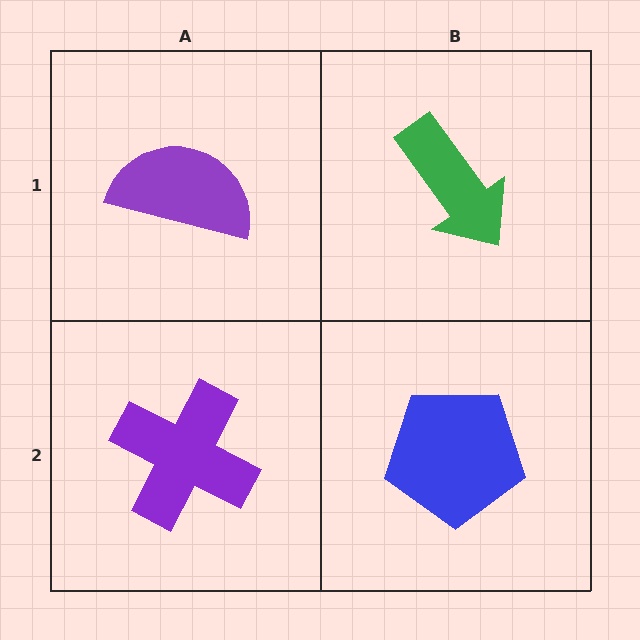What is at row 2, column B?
A blue pentagon.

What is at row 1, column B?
A green arrow.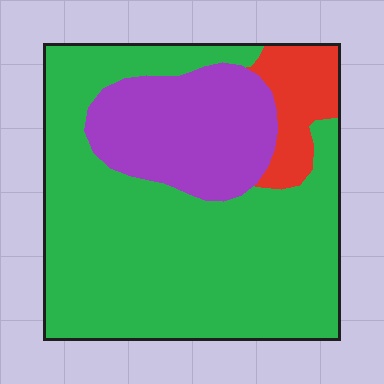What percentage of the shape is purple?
Purple covers 23% of the shape.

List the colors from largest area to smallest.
From largest to smallest: green, purple, red.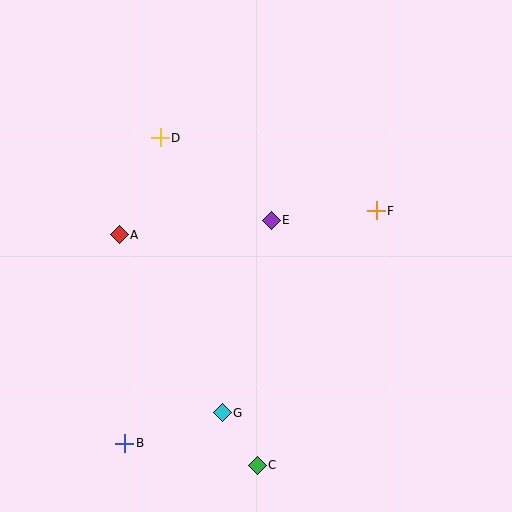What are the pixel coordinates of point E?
Point E is at (271, 220).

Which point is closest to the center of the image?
Point E at (271, 220) is closest to the center.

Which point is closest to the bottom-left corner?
Point B is closest to the bottom-left corner.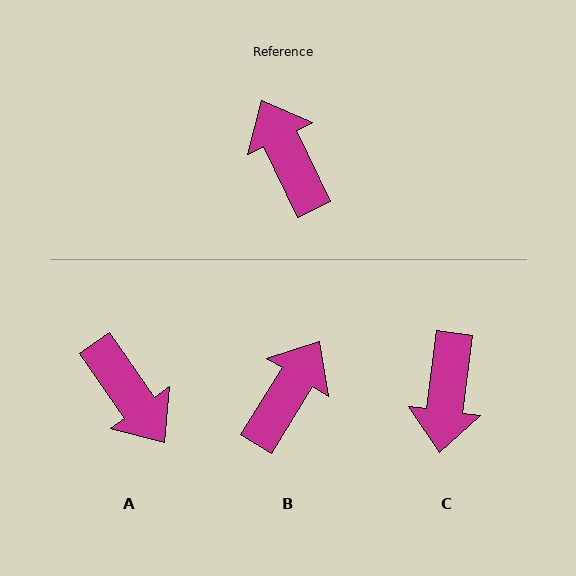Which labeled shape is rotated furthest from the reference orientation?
A, about 170 degrees away.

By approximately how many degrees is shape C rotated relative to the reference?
Approximately 147 degrees counter-clockwise.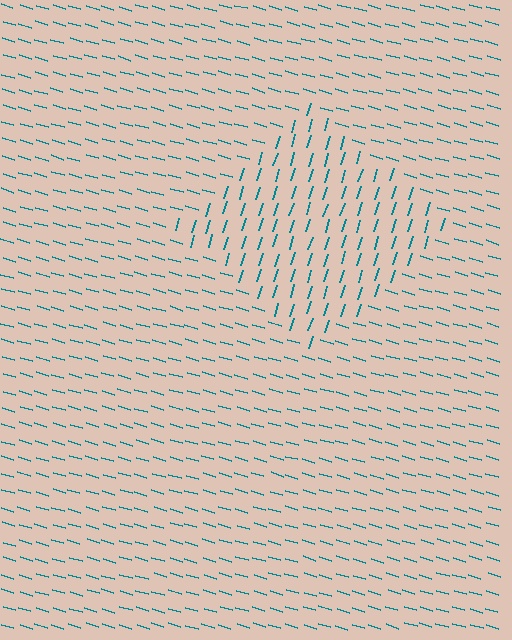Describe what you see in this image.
The image is filled with small teal line segments. A diamond region in the image has lines oriented differently from the surrounding lines, creating a visible texture boundary.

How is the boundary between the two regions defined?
The boundary is defined purely by a change in line orientation (approximately 89 degrees difference). All lines are the same color and thickness.